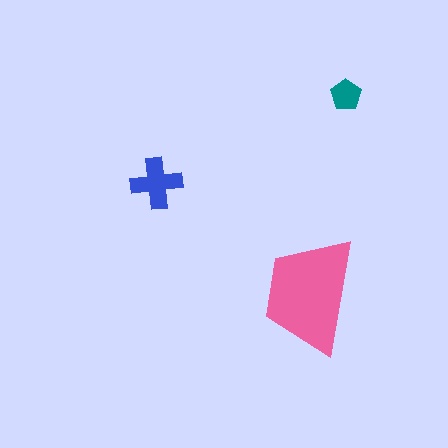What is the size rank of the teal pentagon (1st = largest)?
3rd.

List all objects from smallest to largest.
The teal pentagon, the blue cross, the pink trapezoid.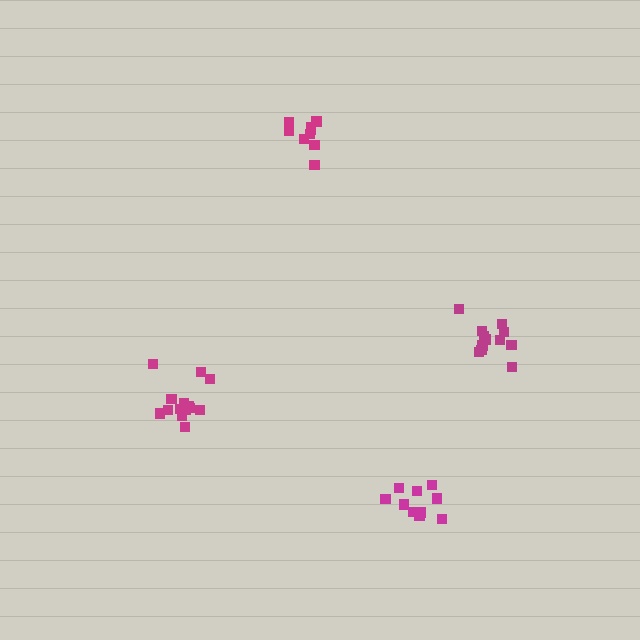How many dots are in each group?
Group 1: 13 dots, Group 2: 9 dots, Group 3: 14 dots, Group 4: 11 dots (47 total).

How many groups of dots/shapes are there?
There are 4 groups.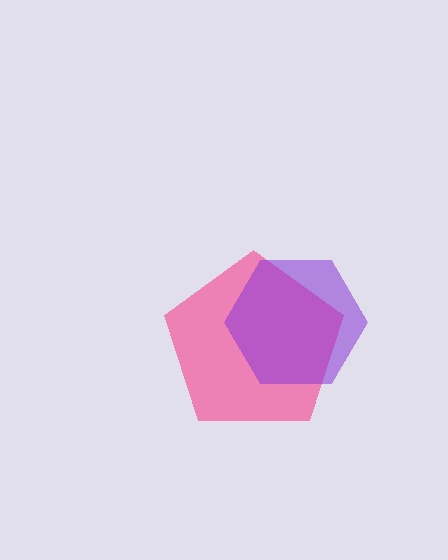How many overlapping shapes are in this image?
There are 2 overlapping shapes in the image.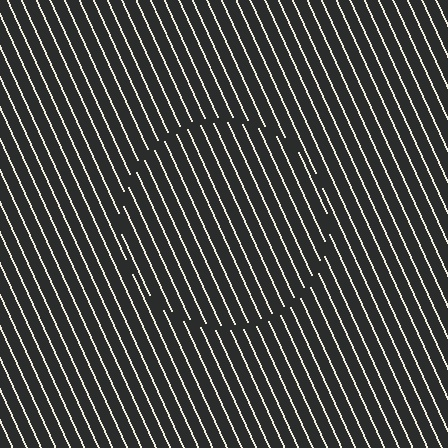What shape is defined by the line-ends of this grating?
An illusory circle. The interior of the shape contains the same grating, shifted by half a period — the contour is defined by the phase discontinuity where line-ends from the inner and outer gratings abut.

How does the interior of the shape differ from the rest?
The interior of the shape contains the same grating, shifted by half a period — the contour is defined by the phase discontinuity where line-ends from the inner and outer gratings abut.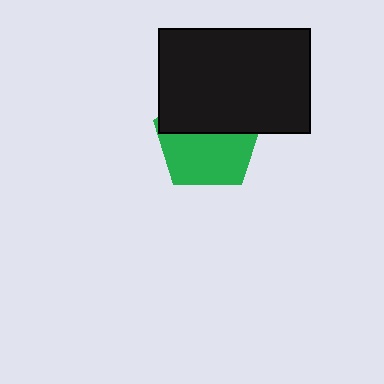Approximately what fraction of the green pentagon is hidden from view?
Roughly 44% of the green pentagon is hidden behind the black rectangle.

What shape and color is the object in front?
The object in front is a black rectangle.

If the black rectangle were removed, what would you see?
You would see the complete green pentagon.